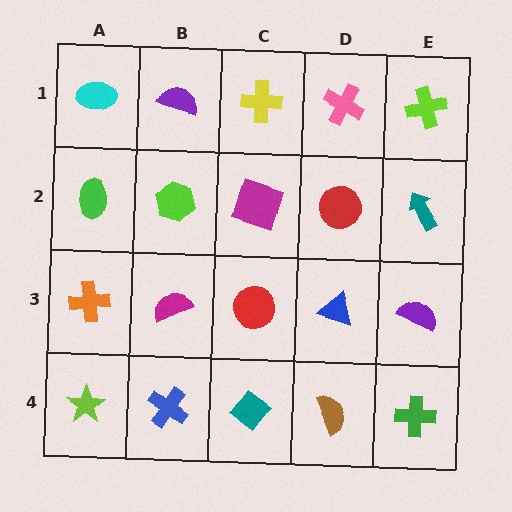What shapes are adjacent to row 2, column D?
A pink cross (row 1, column D), a blue triangle (row 3, column D), a magenta square (row 2, column C), a teal arrow (row 2, column E).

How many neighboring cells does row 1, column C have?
3.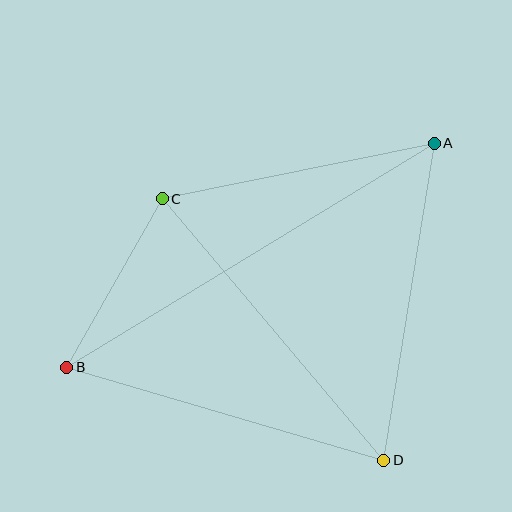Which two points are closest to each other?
Points B and C are closest to each other.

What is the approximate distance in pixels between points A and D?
The distance between A and D is approximately 321 pixels.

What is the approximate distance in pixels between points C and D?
The distance between C and D is approximately 343 pixels.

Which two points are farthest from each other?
Points A and B are farthest from each other.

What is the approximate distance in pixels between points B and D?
The distance between B and D is approximately 330 pixels.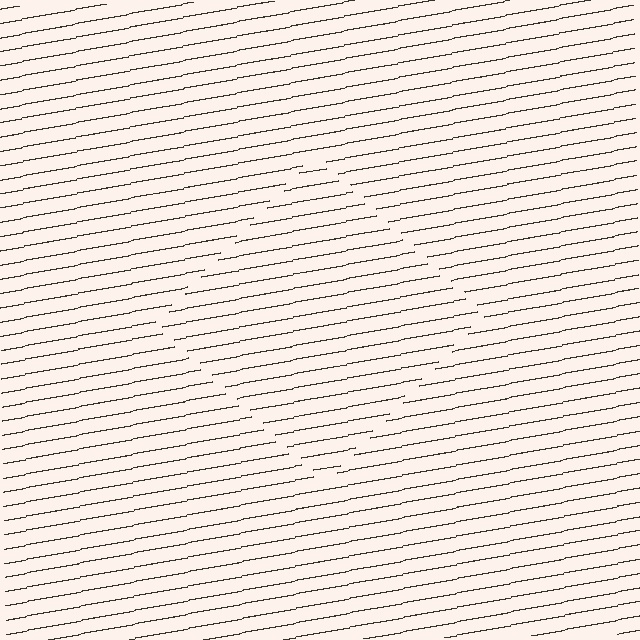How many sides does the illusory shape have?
4 sides — the line-ends trace a square.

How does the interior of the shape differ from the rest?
The interior of the shape contains the same grating, shifted by half a period — the contour is defined by the phase discontinuity where line-ends from the inner and outer gratings abut.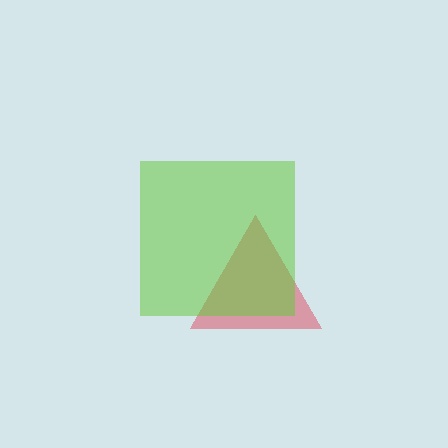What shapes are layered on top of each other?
The layered shapes are: a red triangle, a lime square.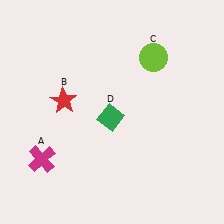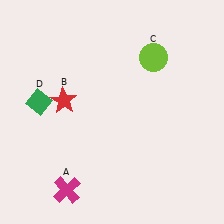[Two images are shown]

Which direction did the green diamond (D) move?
The green diamond (D) moved left.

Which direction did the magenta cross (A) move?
The magenta cross (A) moved down.